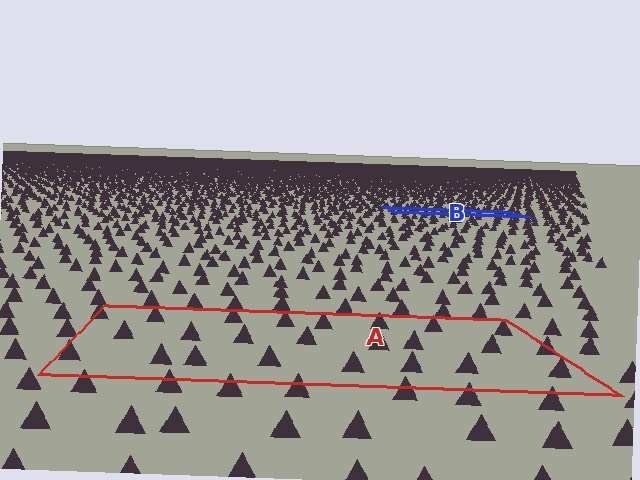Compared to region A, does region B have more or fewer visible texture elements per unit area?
Region B has more texture elements per unit area — they are packed more densely because it is farther away.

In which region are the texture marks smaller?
The texture marks are smaller in region B, because it is farther away.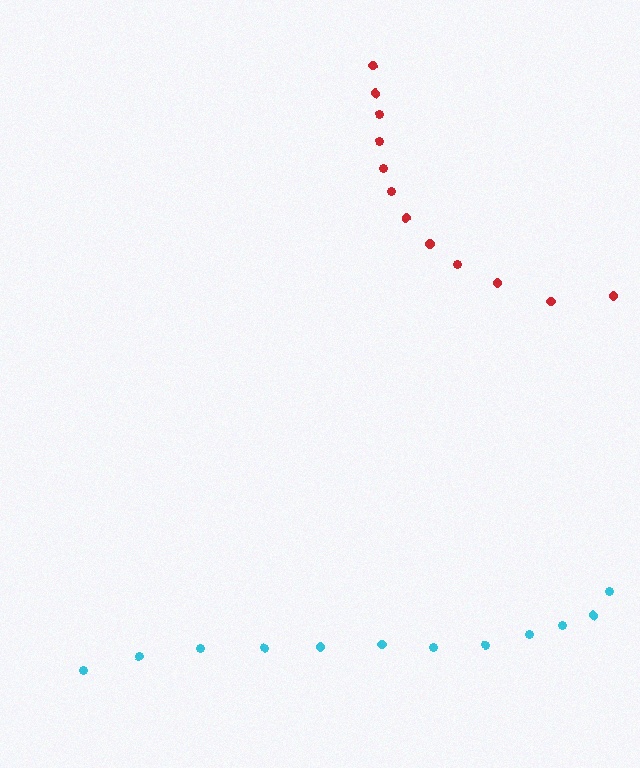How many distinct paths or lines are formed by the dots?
There are 2 distinct paths.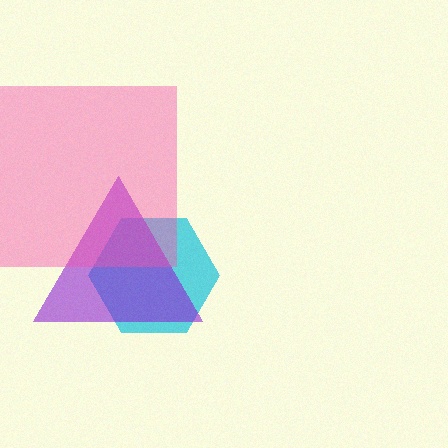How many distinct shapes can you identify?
There are 3 distinct shapes: a cyan hexagon, a purple triangle, a pink square.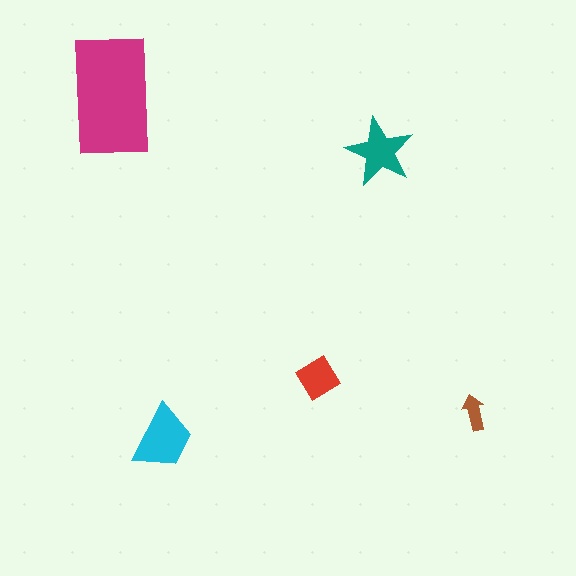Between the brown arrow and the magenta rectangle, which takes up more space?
The magenta rectangle.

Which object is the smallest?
The brown arrow.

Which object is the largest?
The magenta rectangle.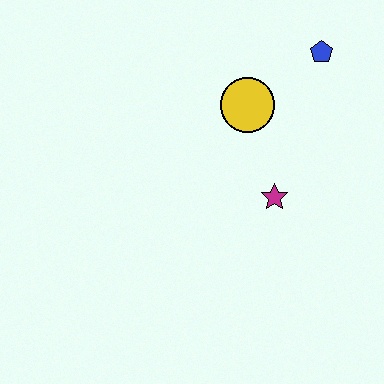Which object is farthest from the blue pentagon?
The magenta star is farthest from the blue pentagon.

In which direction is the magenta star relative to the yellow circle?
The magenta star is below the yellow circle.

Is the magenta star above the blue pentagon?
No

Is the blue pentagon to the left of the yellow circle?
No